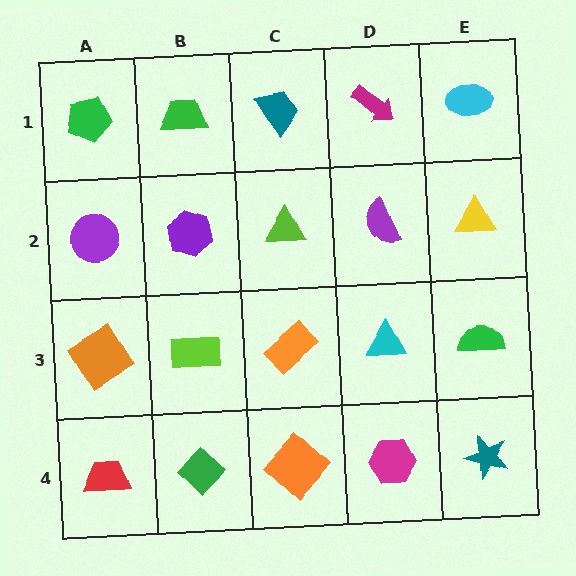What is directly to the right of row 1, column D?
A cyan ellipse.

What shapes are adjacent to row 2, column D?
A magenta arrow (row 1, column D), a cyan triangle (row 3, column D), a lime triangle (row 2, column C), a yellow triangle (row 2, column E).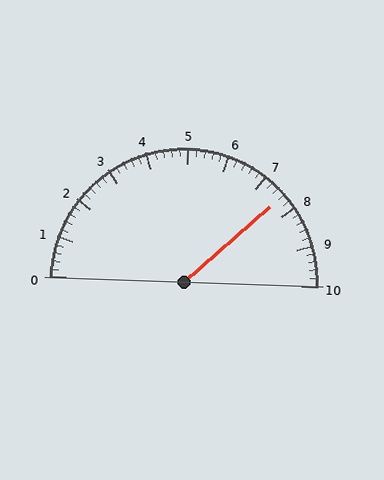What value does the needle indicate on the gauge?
The needle indicates approximately 7.6.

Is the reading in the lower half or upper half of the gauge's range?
The reading is in the upper half of the range (0 to 10).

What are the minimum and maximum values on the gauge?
The gauge ranges from 0 to 10.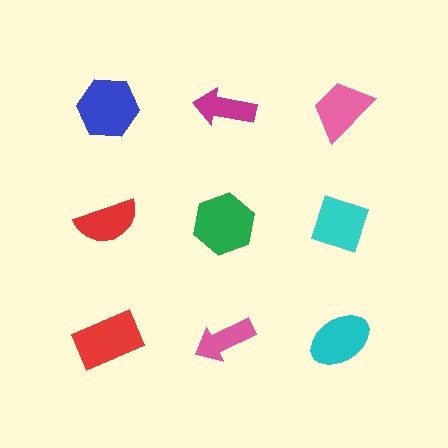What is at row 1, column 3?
A pink trapezoid.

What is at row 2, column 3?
A cyan diamond.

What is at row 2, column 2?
A green hexagon.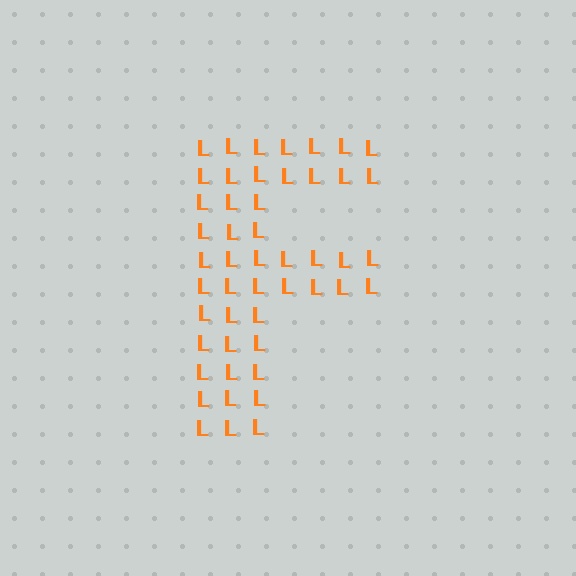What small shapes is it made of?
It is made of small letter L's.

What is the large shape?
The large shape is the letter F.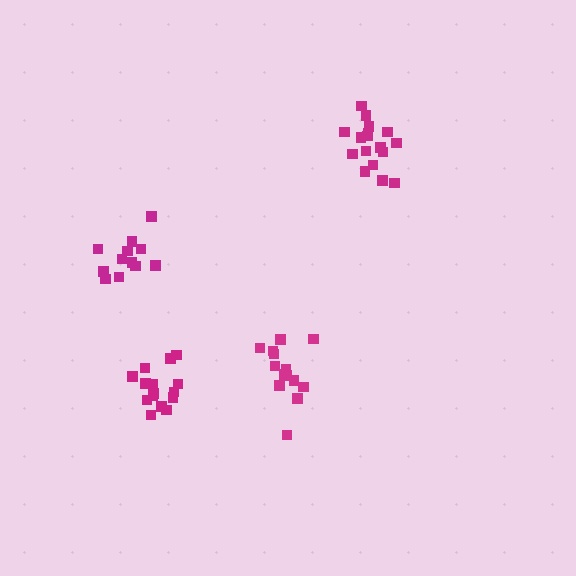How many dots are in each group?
Group 1: 17 dots, Group 2: 15 dots, Group 3: 14 dots, Group 4: 13 dots (59 total).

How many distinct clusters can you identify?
There are 4 distinct clusters.